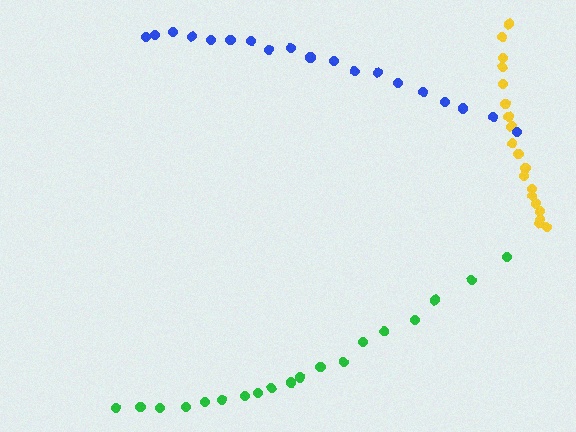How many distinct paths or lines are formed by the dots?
There are 3 distinct paths.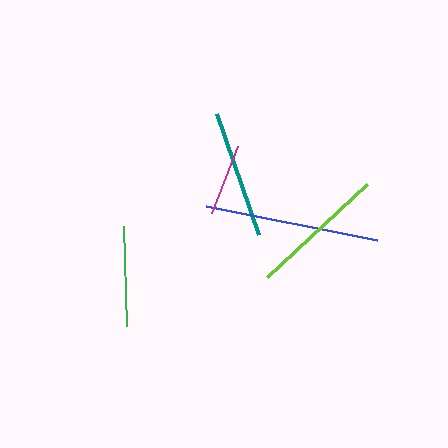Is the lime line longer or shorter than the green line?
The lime line is longer than the green line.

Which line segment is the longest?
The blue line is the longest at approximately 175 pixels.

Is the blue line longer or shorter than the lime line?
The blue line is longer than the lime line.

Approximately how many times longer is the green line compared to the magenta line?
The green line is approximately 1.4 times the length of the magenta line.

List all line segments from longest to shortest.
From longest to shortest: blue, lime, teal, green, magenta.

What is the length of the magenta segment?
The magenta segment is approximately 72 pixels long.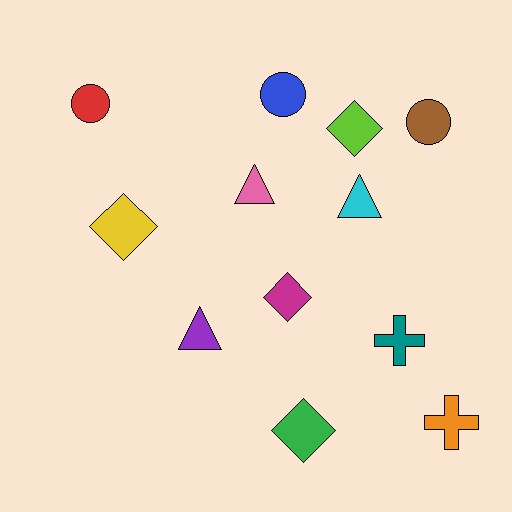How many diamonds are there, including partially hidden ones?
There are 4 diamonds.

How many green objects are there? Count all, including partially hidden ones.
There is 1 green object.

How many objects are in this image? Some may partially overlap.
There are 12 objects.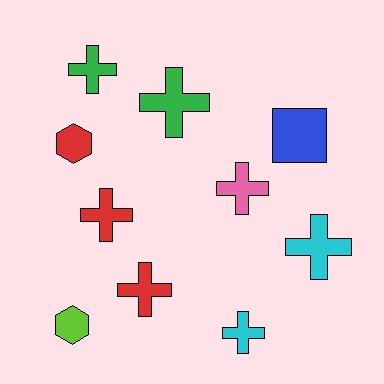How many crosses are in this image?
There are 7 crosses.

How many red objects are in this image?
There are 3 red objects.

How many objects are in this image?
There are 10 objects.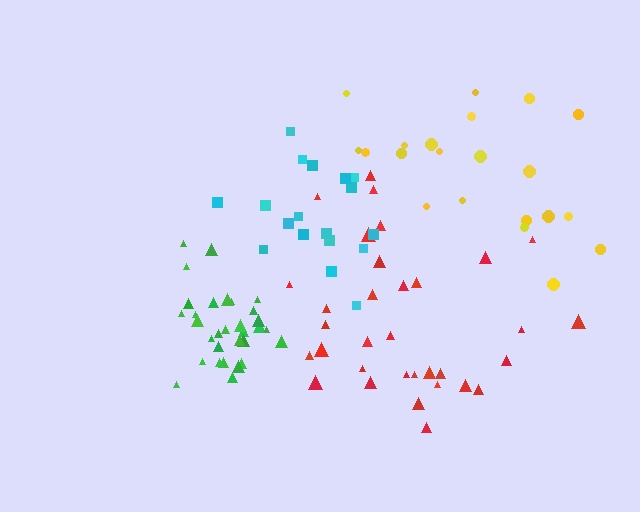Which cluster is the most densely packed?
Green.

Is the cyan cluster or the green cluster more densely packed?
Green.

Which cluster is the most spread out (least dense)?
Yellow.